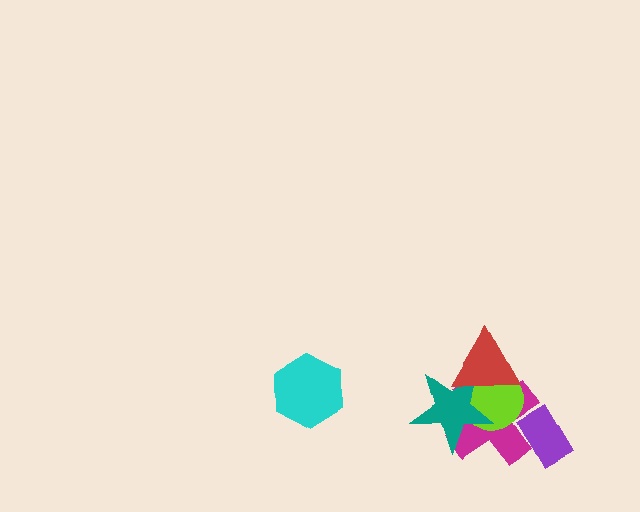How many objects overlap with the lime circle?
3 objects overlap with the lime circle.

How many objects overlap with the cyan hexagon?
0 objects overlap with the cyan hexagon.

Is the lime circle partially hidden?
Yes, it is partially covered by another shape.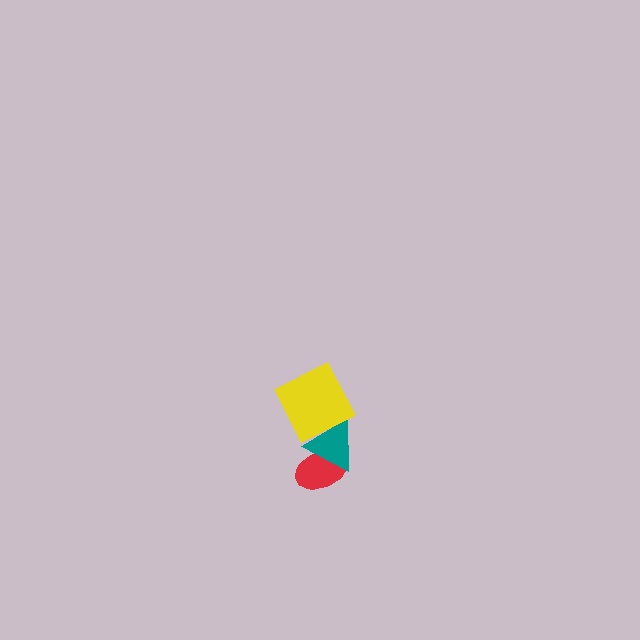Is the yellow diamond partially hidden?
No, no other shape covers it.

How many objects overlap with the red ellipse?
1 object overlaps with the red ellipse.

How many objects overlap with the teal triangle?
2 objects overlap with the teal triangle.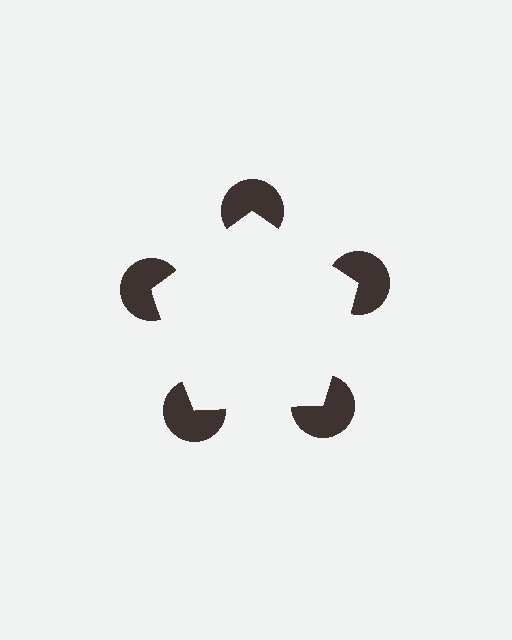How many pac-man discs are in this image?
There are 5 — one at each vertex of the illusory pentagon.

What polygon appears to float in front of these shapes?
An illusory pentagon — its edges are inferred from the aligned wedge cuts in the pac-man discs, not physically drawn.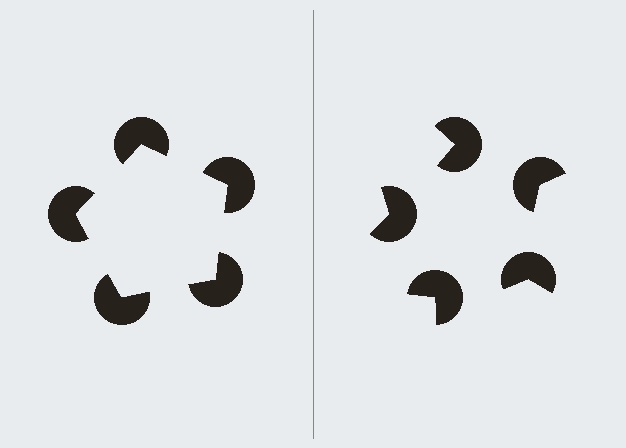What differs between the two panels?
The pac-man discs are positioned identically on both sides; only the wedge orientations differ. On the left they align to a pentagon; on the right they are misaligned.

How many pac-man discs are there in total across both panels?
10 — 5 on each side.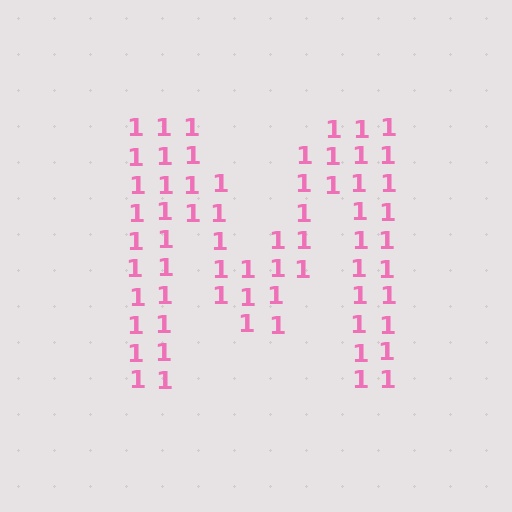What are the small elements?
The small elements are digit 1's.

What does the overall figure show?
The overall figure shows the letter M.